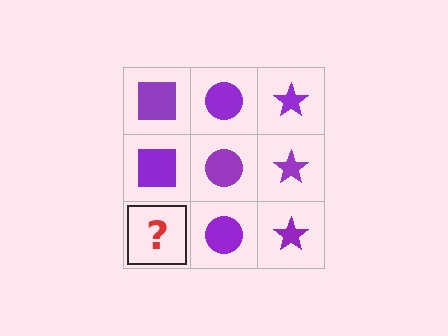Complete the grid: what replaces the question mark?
The question mark should be replaced with a purple square.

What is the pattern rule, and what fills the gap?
The rule is that each column has a consistent shape. The gap should be filled with a purple square.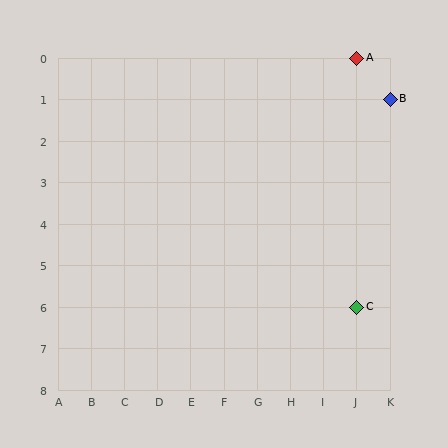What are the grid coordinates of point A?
Point A is at grid coordinates (J, 0).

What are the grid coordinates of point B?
Point B is at grid coordinates (K, 1).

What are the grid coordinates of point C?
Point C is at grid coordinates (J, 6).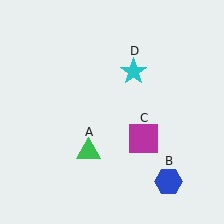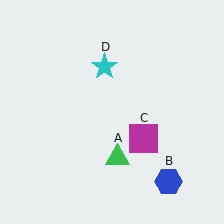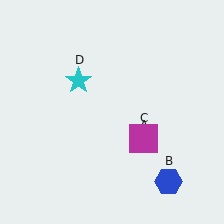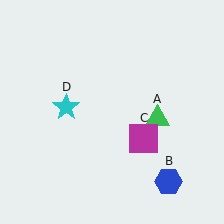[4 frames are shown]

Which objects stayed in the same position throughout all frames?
Blue hexagon (object B) and magenta square (object C) remained stationary.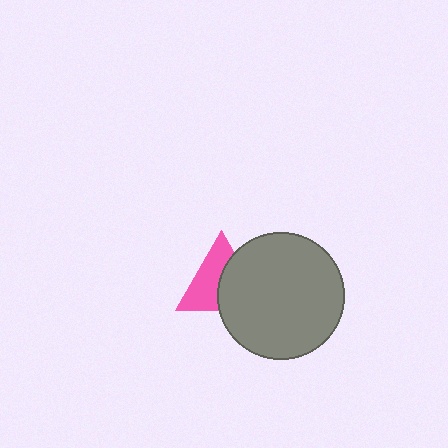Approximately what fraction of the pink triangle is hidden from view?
Roughly 47% of the pink triangle is hidden behind the gray circle.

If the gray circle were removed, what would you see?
You would see the complete pink triangle.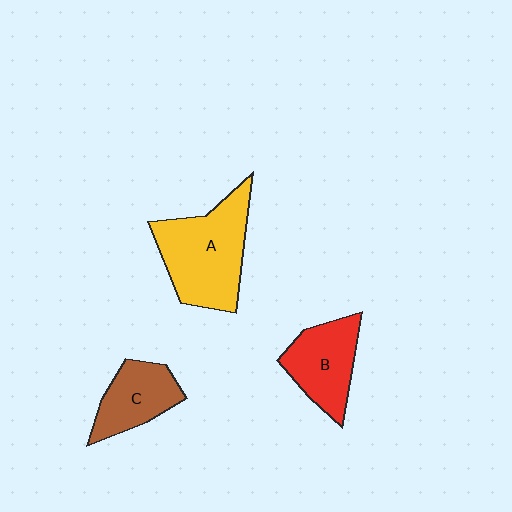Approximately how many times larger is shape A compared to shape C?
Approximately 1.7 times.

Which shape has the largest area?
Shape A (yellow).